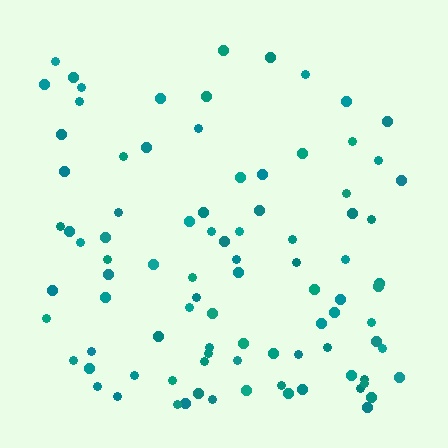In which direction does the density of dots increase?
From top to bottom, with the bottom side densest.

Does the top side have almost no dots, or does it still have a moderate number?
Still a moderate number, just noticeably fewer than the bottom.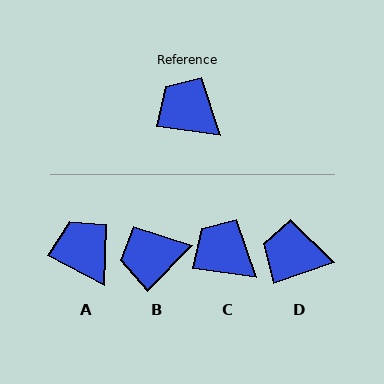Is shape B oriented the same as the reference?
No, it is off by about 54 degrees.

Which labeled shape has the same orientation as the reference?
C.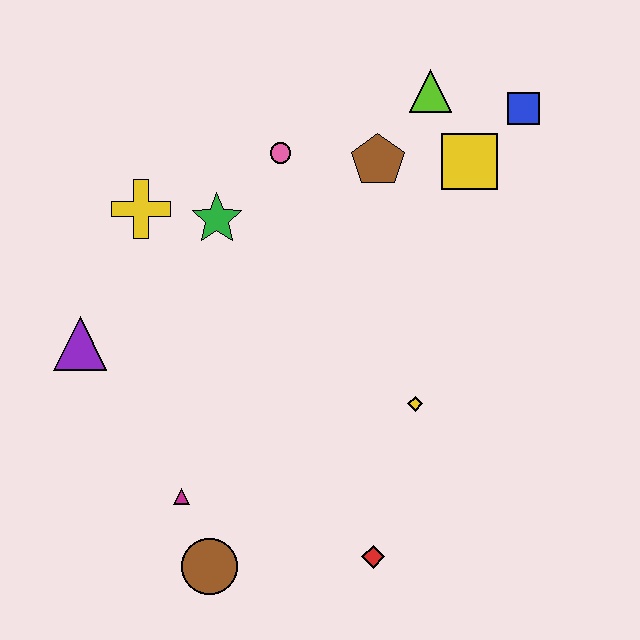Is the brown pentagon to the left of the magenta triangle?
No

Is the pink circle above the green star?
Yes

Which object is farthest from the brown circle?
The blue square is farthest from the brown circle.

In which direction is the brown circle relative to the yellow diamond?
The brown circle is to the left of the yellow diamond.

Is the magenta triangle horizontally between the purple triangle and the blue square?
Yes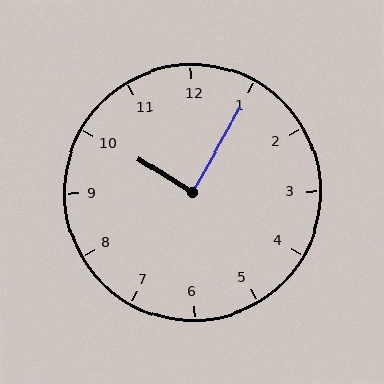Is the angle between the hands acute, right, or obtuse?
It is right.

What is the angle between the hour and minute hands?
Approximately 88 degrees.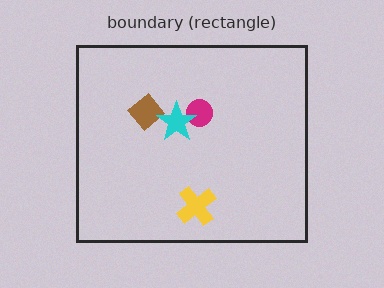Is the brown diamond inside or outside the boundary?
Inside.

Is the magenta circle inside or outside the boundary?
Inside.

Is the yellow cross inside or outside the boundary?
Inside.